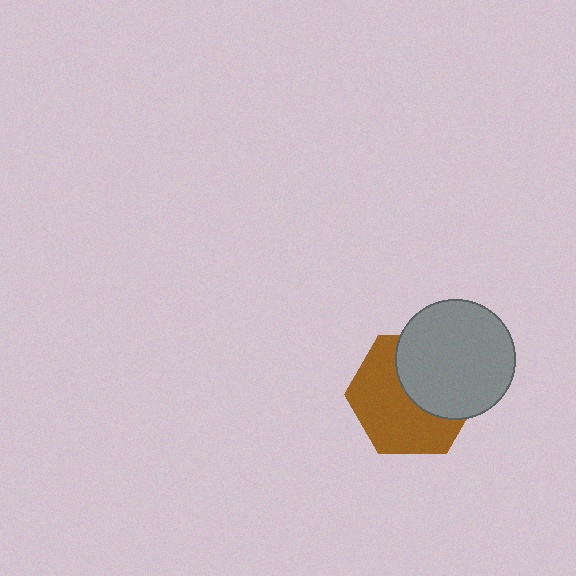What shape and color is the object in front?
The object in front is a gray circle.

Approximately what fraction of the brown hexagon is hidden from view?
Roughly 43% of the brown hexagon is hidden behind the gray circle.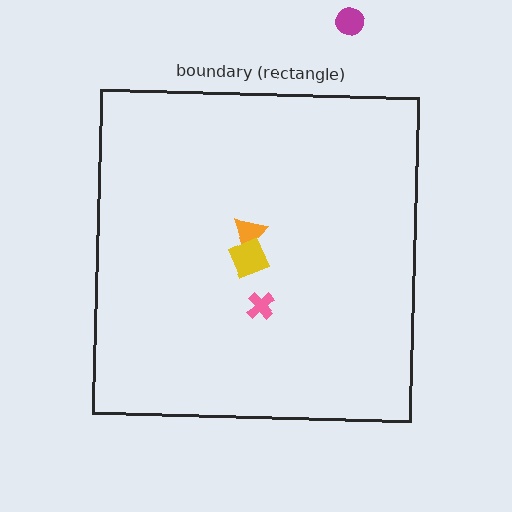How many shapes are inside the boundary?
3 inside, 1 outside.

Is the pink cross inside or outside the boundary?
Inside.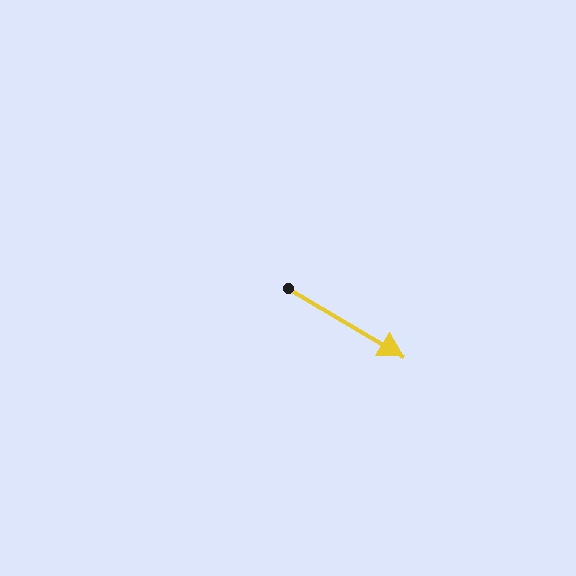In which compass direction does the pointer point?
Southeast.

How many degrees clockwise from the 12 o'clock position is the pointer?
Approximately 121 degrees.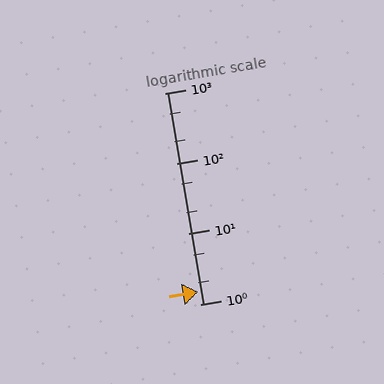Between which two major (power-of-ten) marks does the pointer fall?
The pointer is between 1 and 10.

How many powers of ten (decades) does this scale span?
The scale spans 3 decades, from 1 to 1000.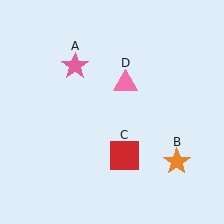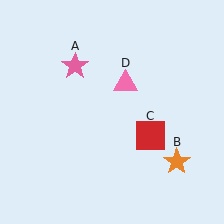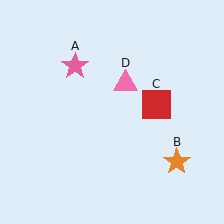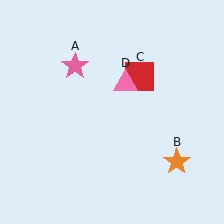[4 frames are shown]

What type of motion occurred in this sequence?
The red square (object C) rotated counterclockwise around the center of the scene.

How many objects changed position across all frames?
1 object changed position: red square (object C).